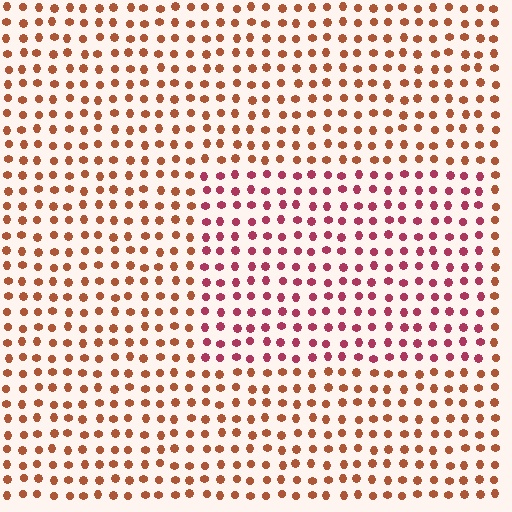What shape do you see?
I see a rectangle.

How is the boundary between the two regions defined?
The boundary is defined purely by a slight shift in hue (about 37 degrees). Spacing, size, and orientation are identical on both sides.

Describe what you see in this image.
The image is filled with small brown elements in a uniform arrangement. A rectangle-shaped region is visible where the elements are tinted to a slightly different hue, forming a subtle color boundary.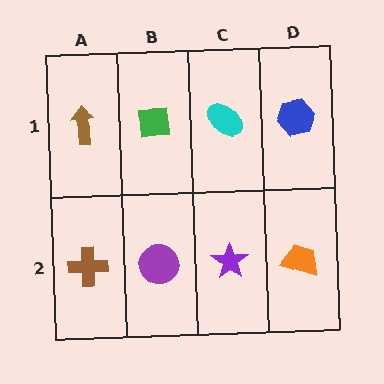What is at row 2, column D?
An orange trapezoid.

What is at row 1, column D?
A blue hexagon.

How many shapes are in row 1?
4 shapes.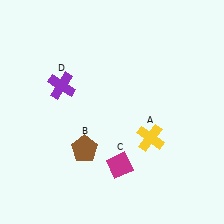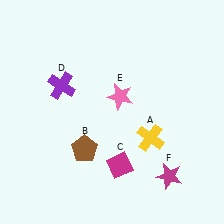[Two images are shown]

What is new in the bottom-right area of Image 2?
A magenta star (F) was added in the bottom-right area of Image 2.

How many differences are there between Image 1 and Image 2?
There are 2 differences between the two images.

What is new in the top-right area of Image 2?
A pink star (E) was added in the top-right area of Image 2.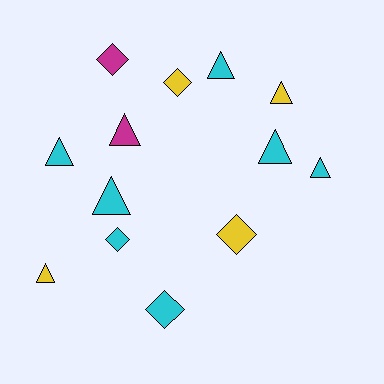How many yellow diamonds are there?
There are 2 yellow diamonds.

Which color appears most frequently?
Cyan, with 7 objects.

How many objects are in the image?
There are 13 objects.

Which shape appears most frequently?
Triangle, with 8 objects.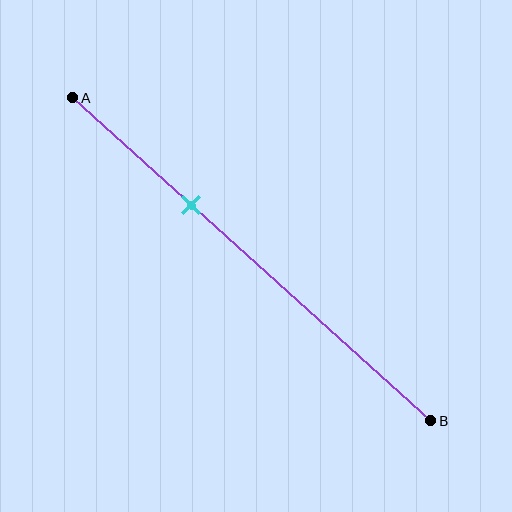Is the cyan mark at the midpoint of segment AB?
No, the mark is at about 35% from A, not at the 50% midpoint.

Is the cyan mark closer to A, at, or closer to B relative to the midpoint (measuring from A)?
The cyan mark is closer to point A than the midpoint of segment AB.